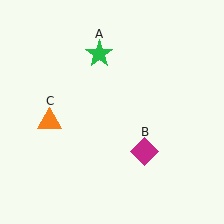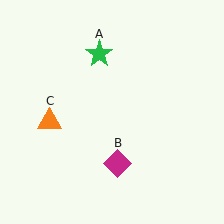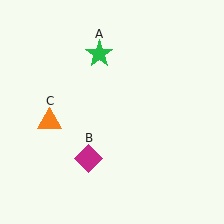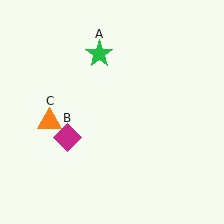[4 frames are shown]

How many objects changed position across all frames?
1 object changed position: magenta diamond (object B).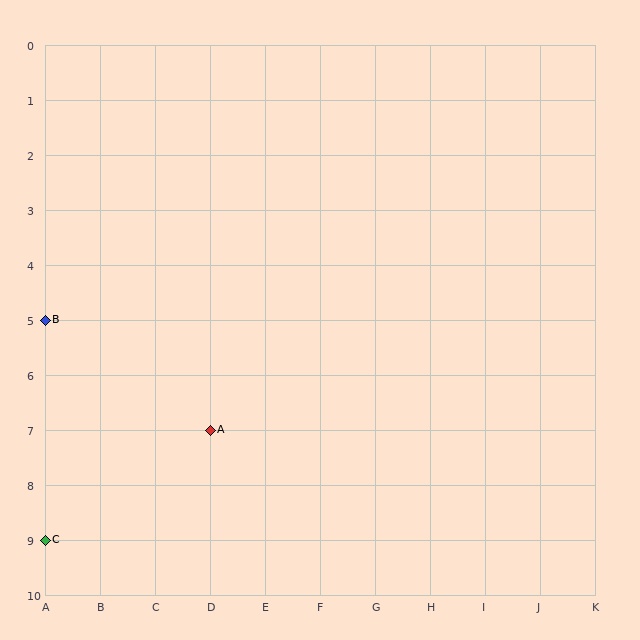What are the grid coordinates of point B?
Point B is at grid coordinates (A, 5).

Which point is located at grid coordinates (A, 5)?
Point B is at (A, 5).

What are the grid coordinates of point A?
Point A is at grid coordinates (D, 7).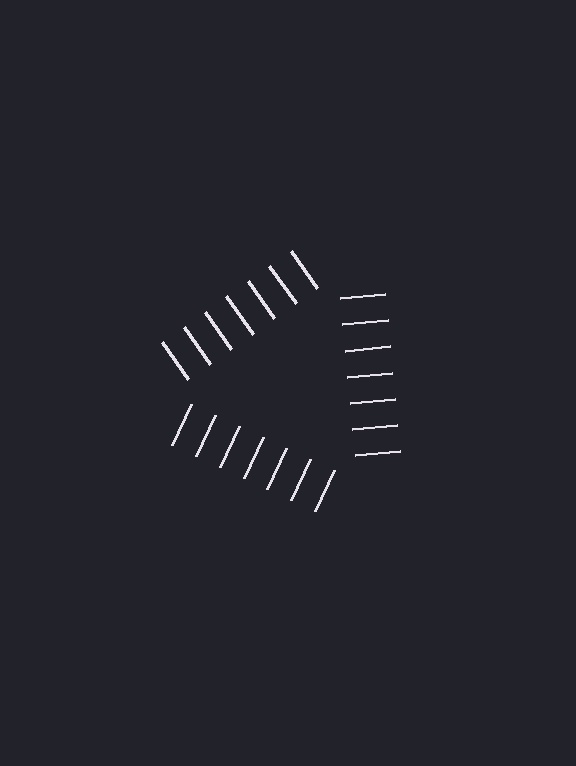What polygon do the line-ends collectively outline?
An illusory triangle — the line segments terminate on its edges but no continuous stroke is drawn.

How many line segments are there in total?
21 — 7 along each of the 3 edges.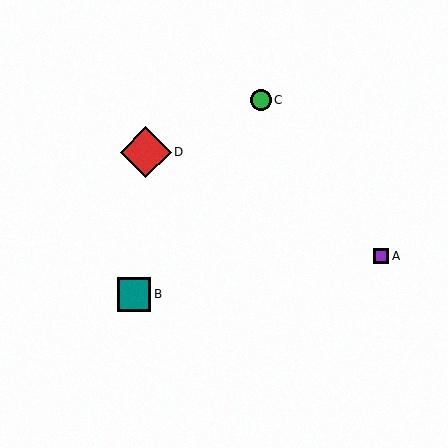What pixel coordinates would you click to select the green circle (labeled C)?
Click at (261, 100) to select the green circle C.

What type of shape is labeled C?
Shape C is a green circle.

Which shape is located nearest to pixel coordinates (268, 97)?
The green circle (labeled C) at (261, 100) is nearest to that location.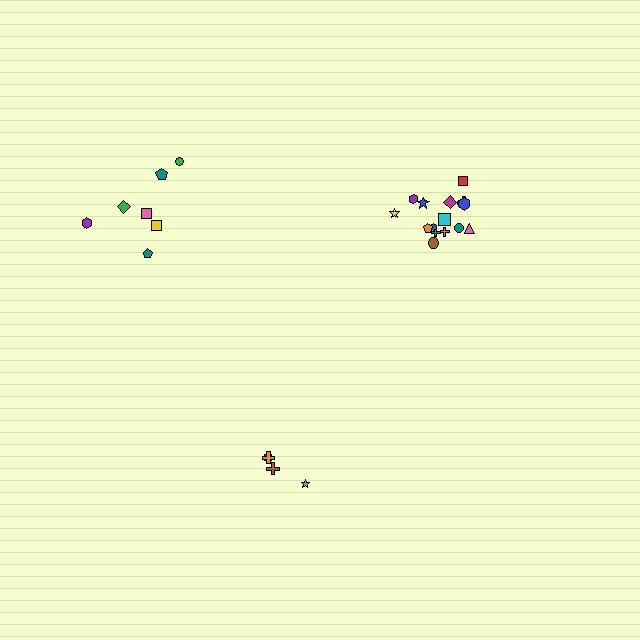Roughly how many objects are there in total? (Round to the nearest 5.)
Roughly 25 objects in total.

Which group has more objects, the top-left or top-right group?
The top-right group.